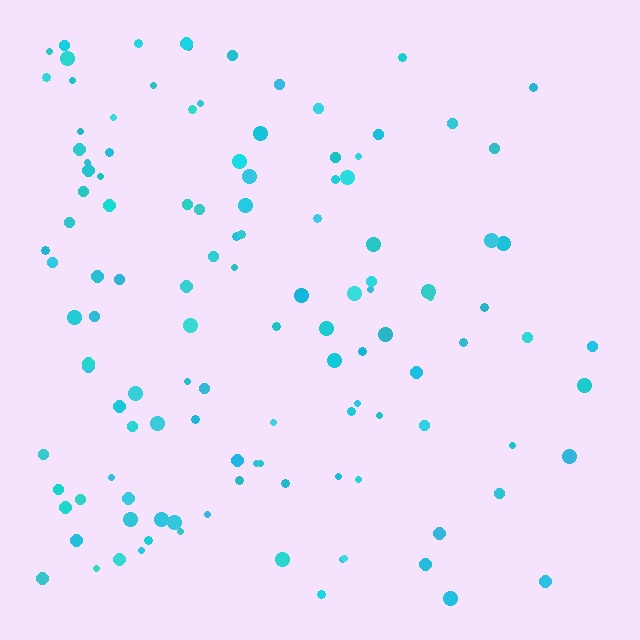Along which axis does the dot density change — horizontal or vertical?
Horizontal.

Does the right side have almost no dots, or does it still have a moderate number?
Still a moderate number, just noticeably fewer than the left.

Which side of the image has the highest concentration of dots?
The left.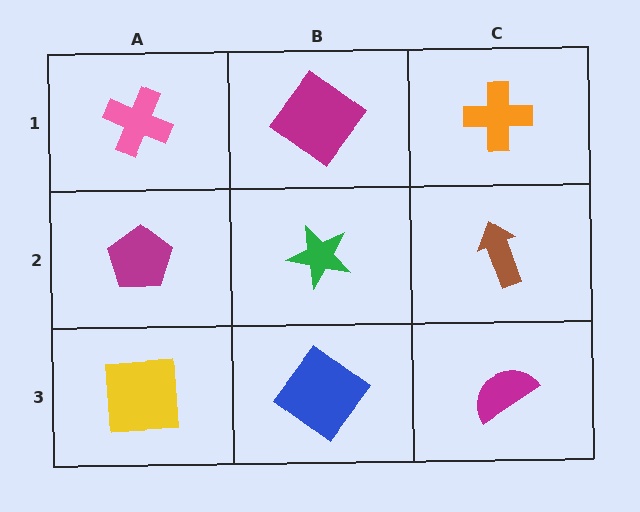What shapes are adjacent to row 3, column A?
A magenta pentagon (row 2, column A), a blue diamond (row 3, column B).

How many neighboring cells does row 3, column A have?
2.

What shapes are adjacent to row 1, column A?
A magenta pentagon (row 2, column A), a magenta diamond (row 1, column B).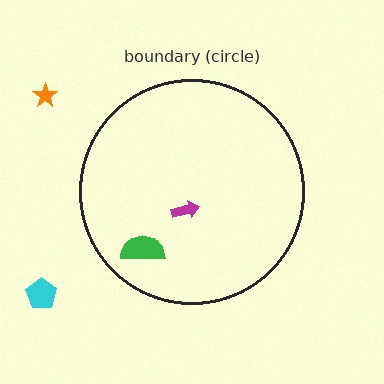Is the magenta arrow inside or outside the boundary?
Inside.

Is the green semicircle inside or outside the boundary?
Inside.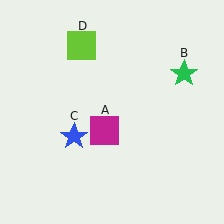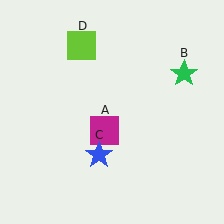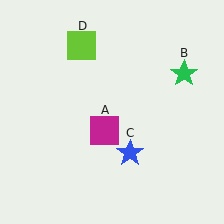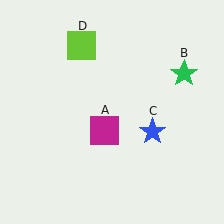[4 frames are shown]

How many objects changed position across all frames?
1 object changed position: blue star (object C).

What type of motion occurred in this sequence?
The blue star (object C) rotated counterclockwise around the center of the scene.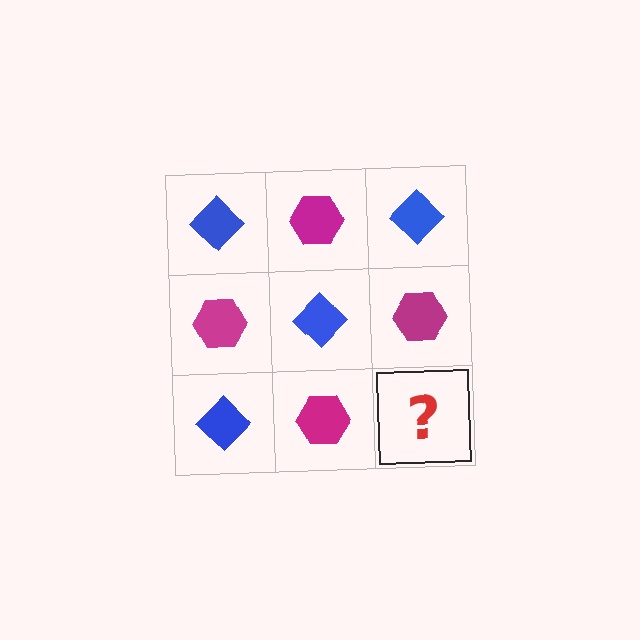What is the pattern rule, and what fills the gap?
The rule is that it alternates blue diamond and magenta hexagon in a checkerboard pattern. The gap should be filled with a blue diamond.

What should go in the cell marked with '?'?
The missing cell should contain a blue diamond.